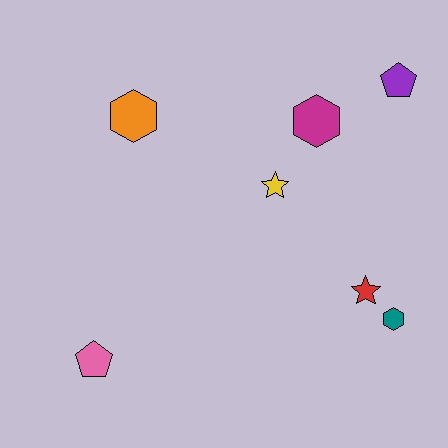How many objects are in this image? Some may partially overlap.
There are 7 objects.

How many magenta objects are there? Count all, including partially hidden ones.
There is 1 magenta object.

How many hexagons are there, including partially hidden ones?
There are 3 hexagons.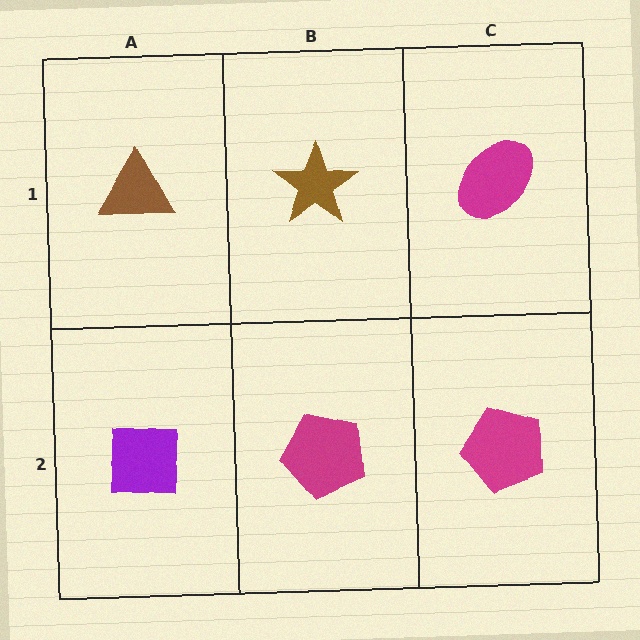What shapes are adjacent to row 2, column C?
A magenta ellipse (row 1, column C), a magenta pentagon (row 2, column B).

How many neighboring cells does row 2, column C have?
2.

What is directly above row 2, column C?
A magenta ellipse.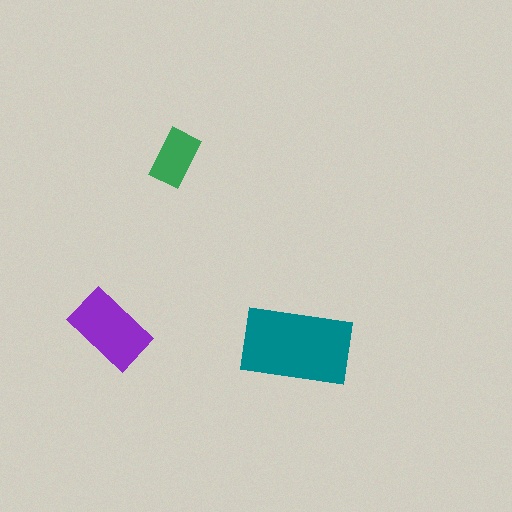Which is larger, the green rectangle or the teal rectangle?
The teal one.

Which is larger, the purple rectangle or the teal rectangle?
The teal one.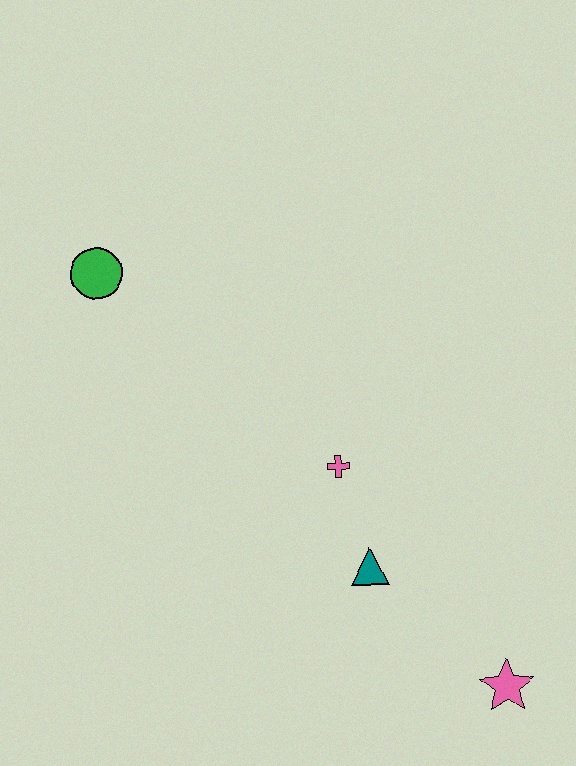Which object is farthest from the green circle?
The pink star is farthest from the green circle.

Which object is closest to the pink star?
The teal triangle is closest to the pink star.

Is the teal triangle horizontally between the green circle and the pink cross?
No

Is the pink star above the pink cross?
No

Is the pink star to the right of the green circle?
Yes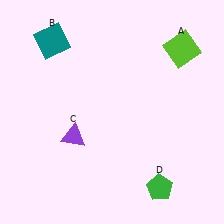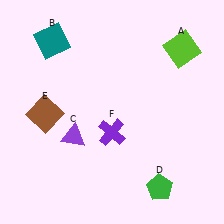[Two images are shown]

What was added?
A brown square (E), a purple cross (F) were added in Image 2.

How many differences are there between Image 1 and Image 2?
There are 2 differences between the two images.